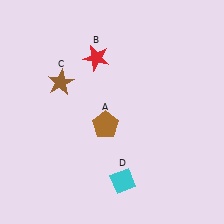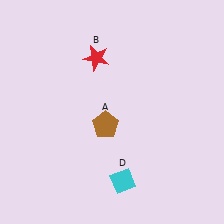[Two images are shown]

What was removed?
The brown star (C) was removed in Image 2.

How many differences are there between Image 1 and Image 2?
There is 1 difference between the two images.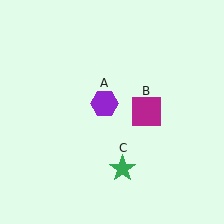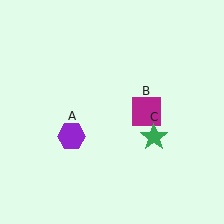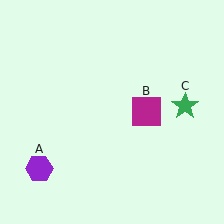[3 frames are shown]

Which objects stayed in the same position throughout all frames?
Magenta square (object B) remained stationary.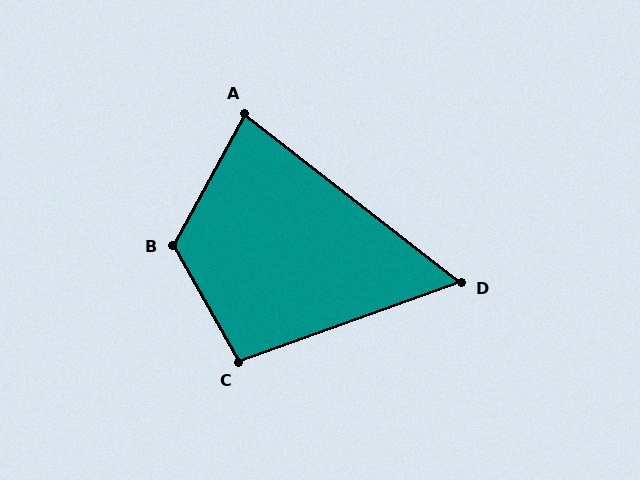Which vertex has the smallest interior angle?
D, at approximately 58 degrees.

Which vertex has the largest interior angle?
B, at approximately 122 degrees.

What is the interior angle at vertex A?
Approximately 80 degrees (acute).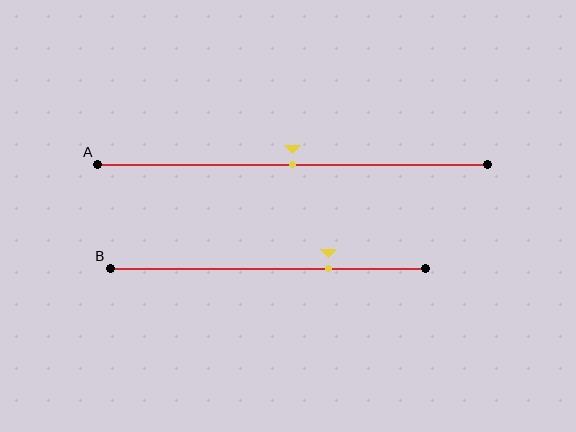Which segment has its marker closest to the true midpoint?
Segment A has its marker closest to the true midpoint.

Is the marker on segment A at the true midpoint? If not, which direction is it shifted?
Yes, the marker on segment A is at the true midpoint.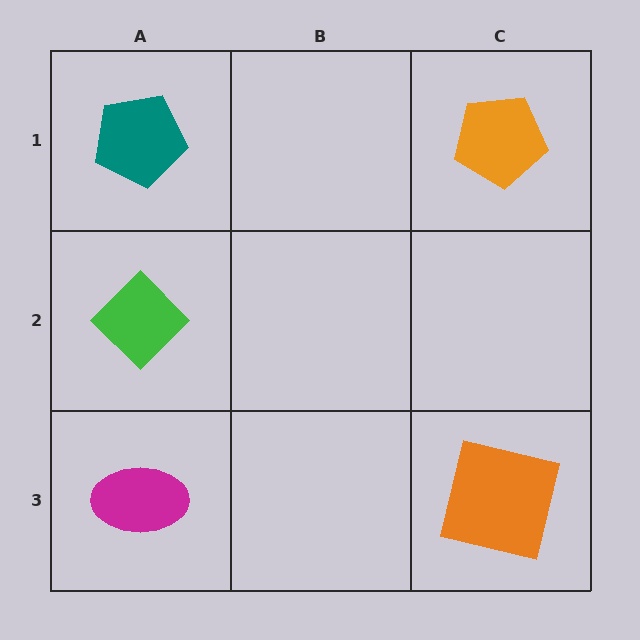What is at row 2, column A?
A green diamond.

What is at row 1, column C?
An orange pentagon.